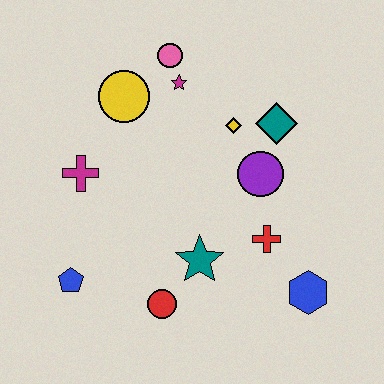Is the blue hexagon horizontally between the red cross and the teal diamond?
No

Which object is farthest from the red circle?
The pink circle is farthest from the red circle.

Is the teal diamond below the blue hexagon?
No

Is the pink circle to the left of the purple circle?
Yes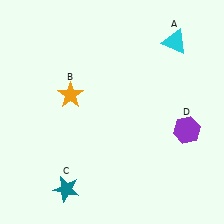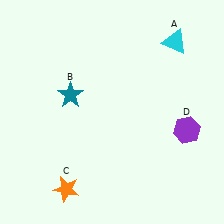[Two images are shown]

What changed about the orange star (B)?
In Image 1, B is orange. In Image 2, it changed to teal.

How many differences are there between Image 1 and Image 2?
There are 2 differences between the two images.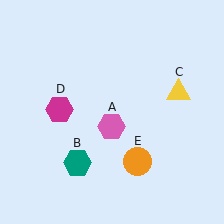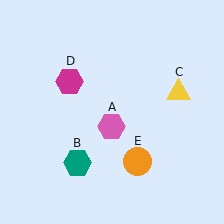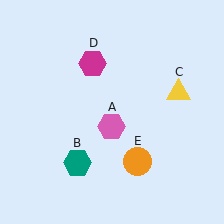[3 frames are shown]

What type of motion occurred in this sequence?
The magenta hexagon (object D) rotated clockwise around the center of the scene.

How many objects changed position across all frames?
1 object changed position: magenta hexagon (object D).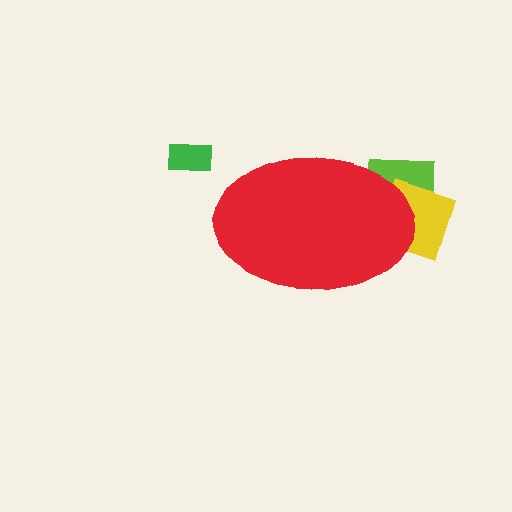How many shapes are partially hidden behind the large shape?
2 shapes are partially hidden.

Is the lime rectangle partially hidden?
Yes, the lime rectangle is partially hidden behind the red ellipse.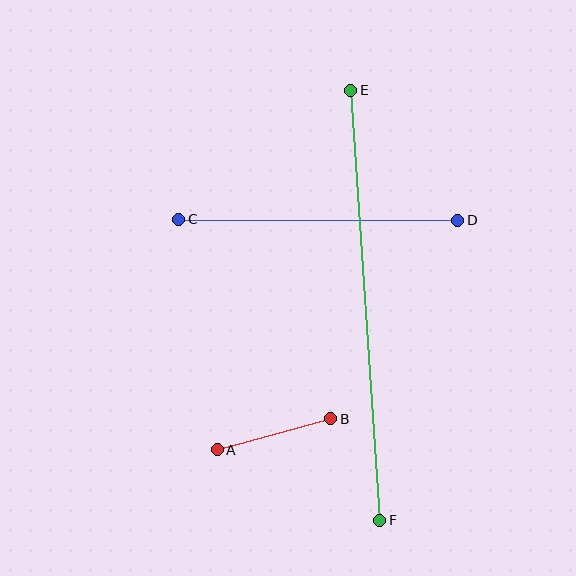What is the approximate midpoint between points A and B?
The midpoint is at approximately (274, 434) pixels.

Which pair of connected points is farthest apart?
Points E and F are farthest apart.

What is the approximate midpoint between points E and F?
The midpoint is at approximately (365, 305) pixels.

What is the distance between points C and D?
The distance is approximately 279 pixels.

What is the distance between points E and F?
The distance is approximately 431 pixels.